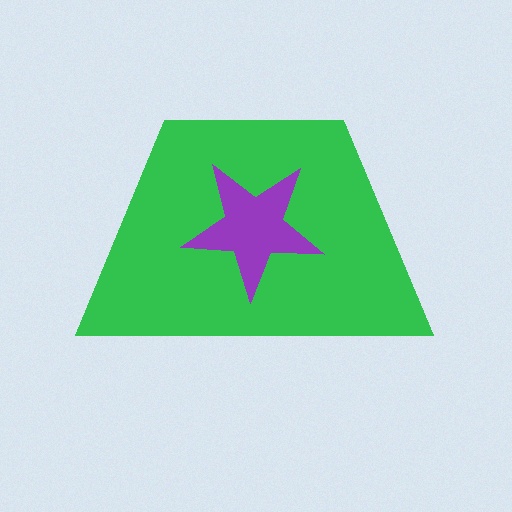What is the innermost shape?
The purple star.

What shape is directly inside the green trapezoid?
The purple star.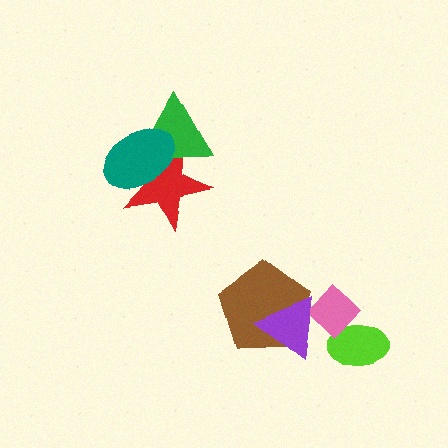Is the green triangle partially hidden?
Yes, it is partially covered by another shape.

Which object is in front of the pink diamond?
The purple triangle is in front of the pink diamond.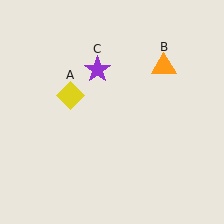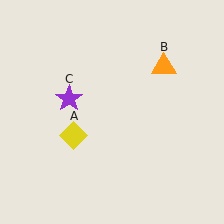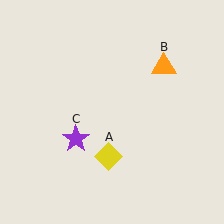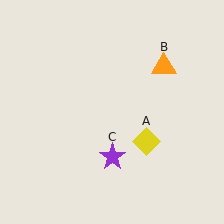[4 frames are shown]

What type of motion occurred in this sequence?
The yellow diamond (object A), purple star (object C) rotated counterclockwise around the center of the scene.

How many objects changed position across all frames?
2 objects changed position: yellow diamond (object A), purple star (object C).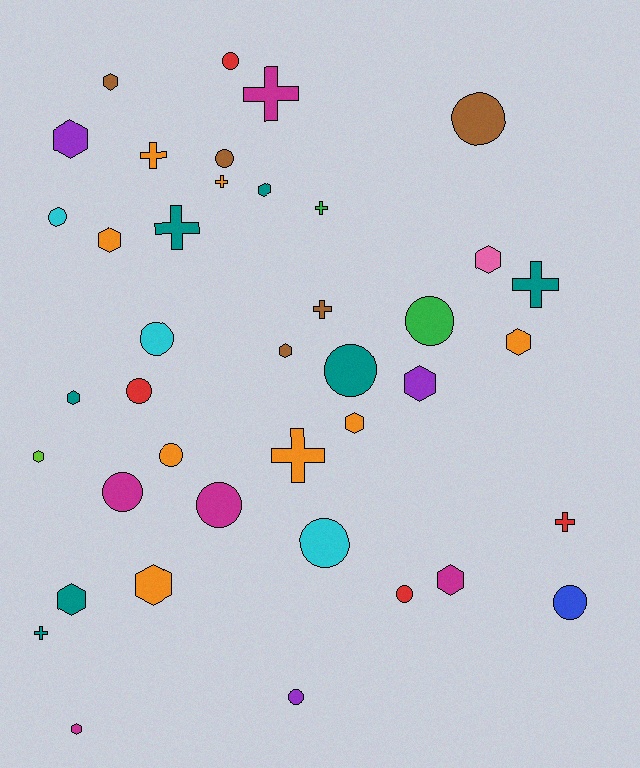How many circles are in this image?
There are 15 circles.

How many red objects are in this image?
There are 4 red objects.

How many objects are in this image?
There are 40 objects.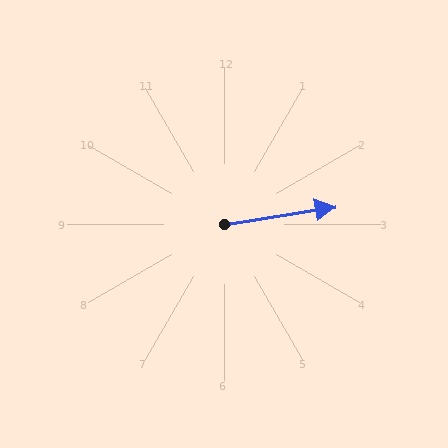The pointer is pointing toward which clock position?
Roughly 3 o'clock.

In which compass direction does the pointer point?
East.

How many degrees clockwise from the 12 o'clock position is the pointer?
Approximately 81 degrees.